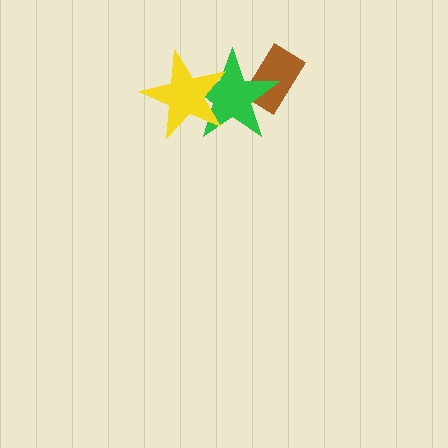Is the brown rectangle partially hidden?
Yes, it is partially covered by another shape.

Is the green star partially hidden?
Yes, it is partially covered by another shape.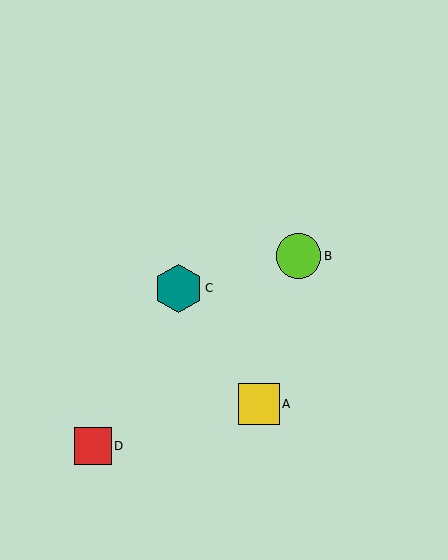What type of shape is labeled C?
Shape C is a teal hexagon.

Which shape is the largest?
The teal hexagon (labeled C) is the largest.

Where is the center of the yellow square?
The center of the yellow square is at (259, 404).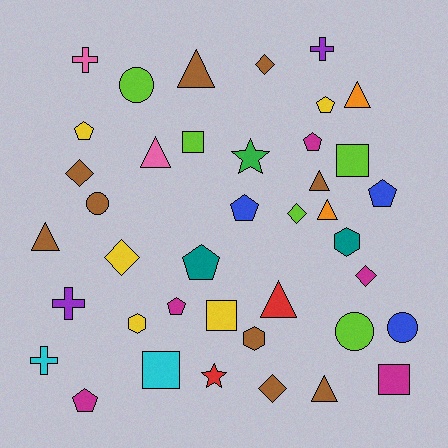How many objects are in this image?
There are 40 objects.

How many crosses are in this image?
There are 4 crosses.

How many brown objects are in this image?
There are 9 brown objects.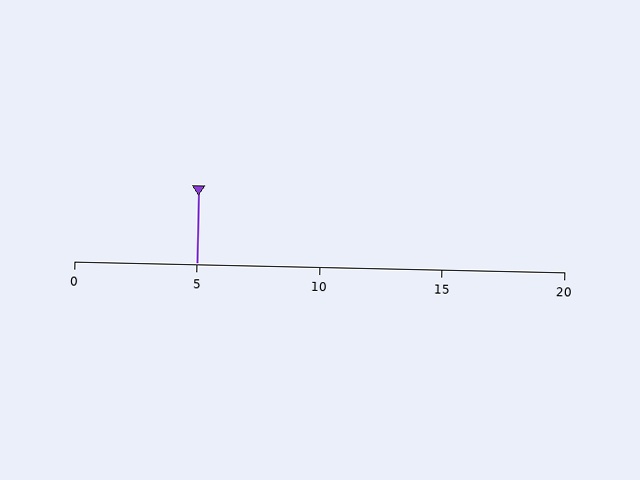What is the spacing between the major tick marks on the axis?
The major ticks are spaced 5 apart.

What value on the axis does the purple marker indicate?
The marker indicates approximately 5.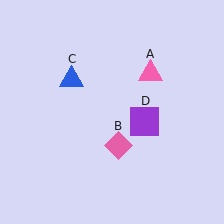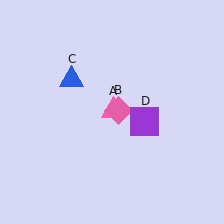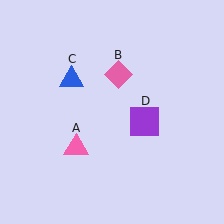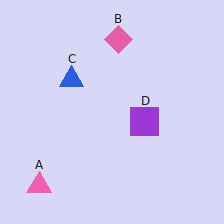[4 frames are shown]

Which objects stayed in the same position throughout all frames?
Blue triangle (object C) and purple square (object D) remained stationary.